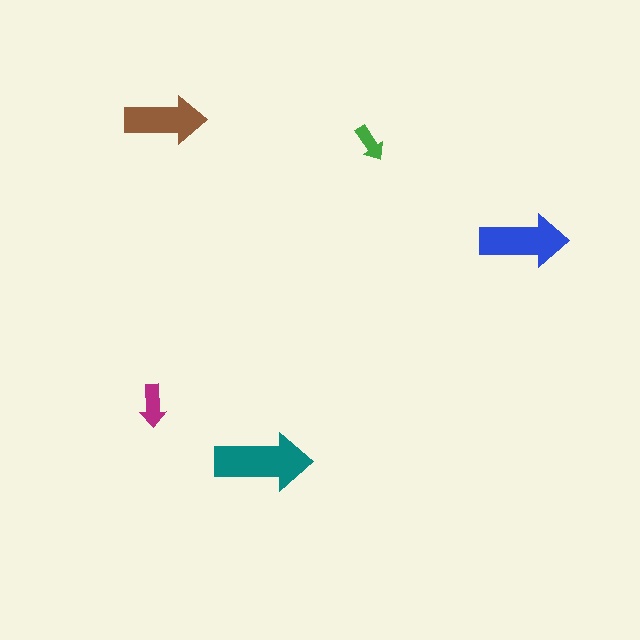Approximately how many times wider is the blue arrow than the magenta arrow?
About 2 times wider.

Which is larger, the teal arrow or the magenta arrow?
The teal one.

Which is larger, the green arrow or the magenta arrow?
The magenta one.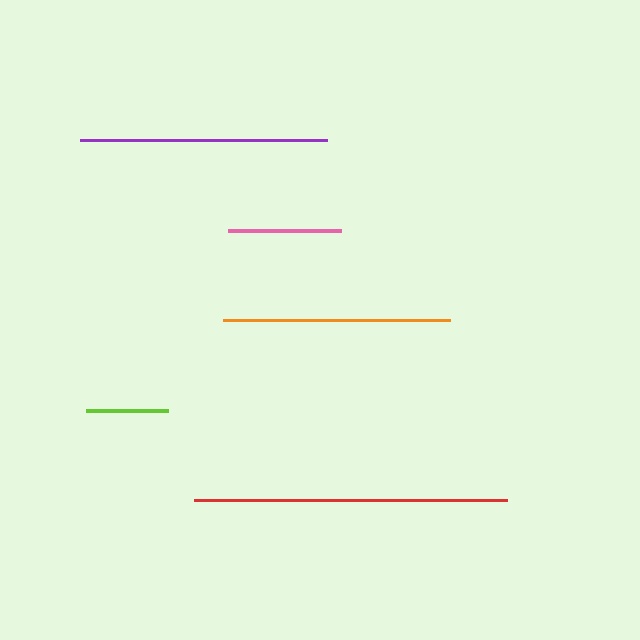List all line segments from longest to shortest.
From longest to shortest: red, purple, orange, pink, lime.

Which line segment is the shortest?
The lime line is the shortest at approximately 81 pixels.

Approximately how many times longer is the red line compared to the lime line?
The red line is approximately 3.9 times the length of the lime line.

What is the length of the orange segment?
The orange segment is approximately 227 pixels long.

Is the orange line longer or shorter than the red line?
The red line is longer than the orange line.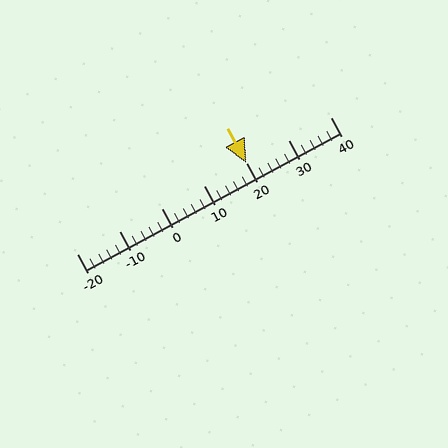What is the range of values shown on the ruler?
The ruler shows values from -20 to 40.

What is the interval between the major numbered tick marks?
The major tick marks are spaced 10 units apart.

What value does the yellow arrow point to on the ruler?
The yellow arrow points to approximately 20.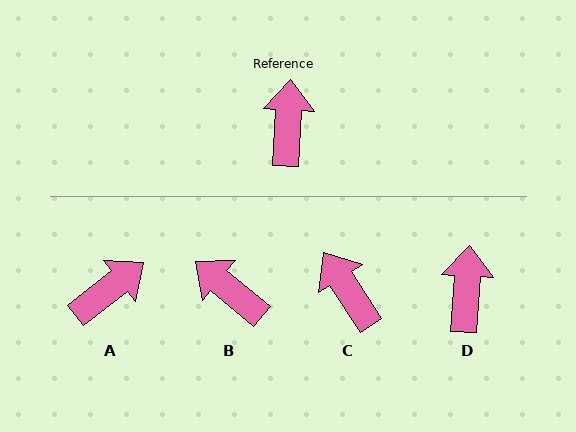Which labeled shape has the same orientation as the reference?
D.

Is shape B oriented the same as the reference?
No, it is off by about 54 degrees.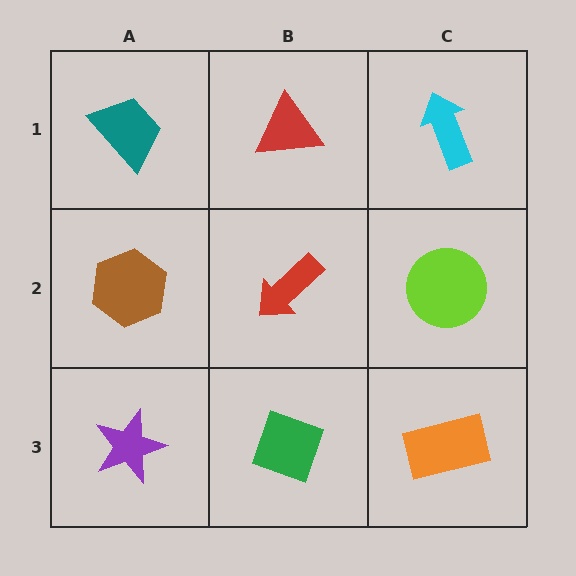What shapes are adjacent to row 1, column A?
A brown hexagon (row 2, column A), a red triangle (row 1, column B).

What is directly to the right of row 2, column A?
A red arrow.